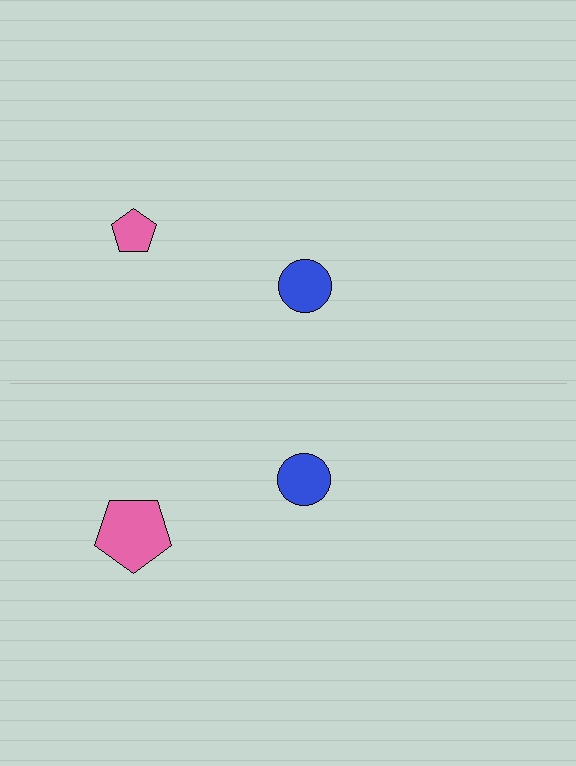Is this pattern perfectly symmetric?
No, the pattern is not perfectly symmetric. The pink pentagon on the bottom side has a different size than its mirror counterpart.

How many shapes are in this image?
There are 4 shapes in this image.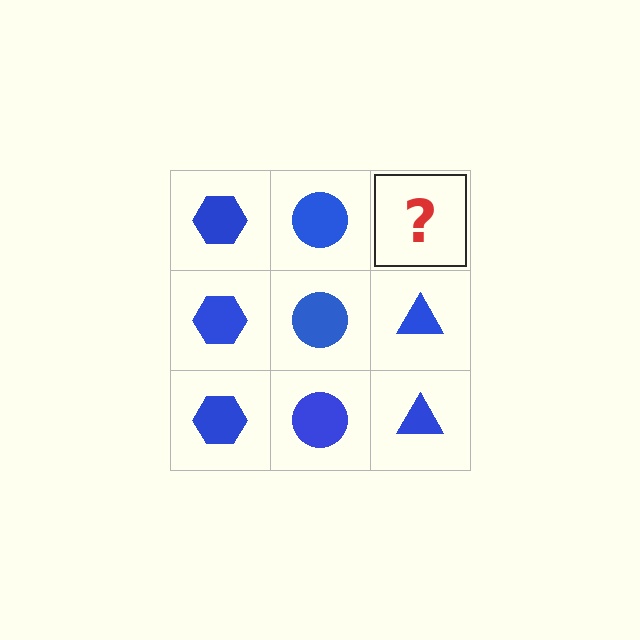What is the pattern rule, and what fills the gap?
The rule is that each column has a consistent shape. The gap should be filled with a blue triangle.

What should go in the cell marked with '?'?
The missing cell should contain a blue triangle.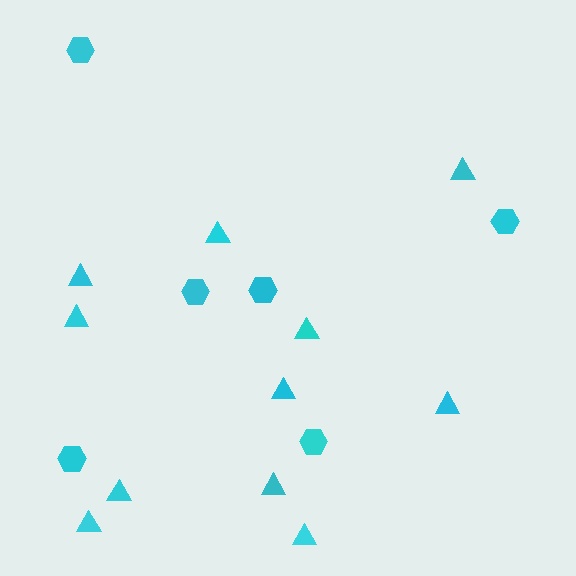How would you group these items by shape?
There are 2 groups: one group of triangles (11) and one group of hexagons (6).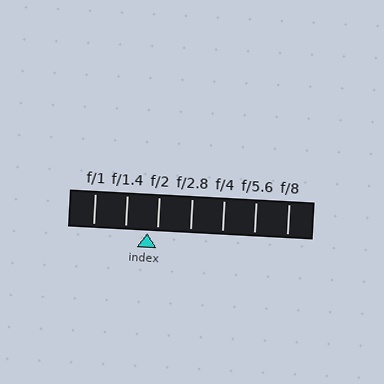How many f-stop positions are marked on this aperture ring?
There are 7 f-stop positions marked.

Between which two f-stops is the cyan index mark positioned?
The index mark is between f/1.4 and f/2.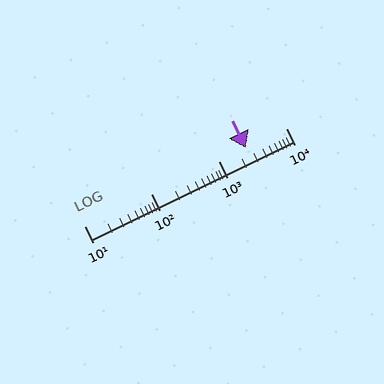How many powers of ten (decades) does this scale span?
The scale spans 3 decades, from 10 to 10000.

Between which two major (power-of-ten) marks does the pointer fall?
The pointer is between 1000 and 10000.